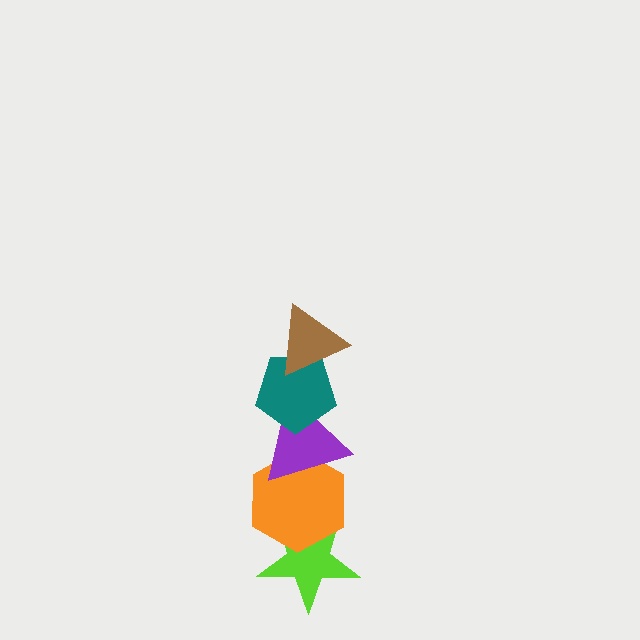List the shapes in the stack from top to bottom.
From top to bottom: the brown triangle, the teal pentagon, the purple triangle, the orange hexagon, the lime star.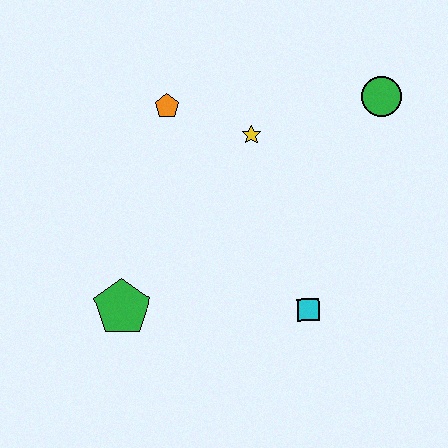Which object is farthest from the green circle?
The green pentagon is farthest from the green circle.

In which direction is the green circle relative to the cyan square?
The green circle is above the cyan square.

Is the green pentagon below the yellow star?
Yes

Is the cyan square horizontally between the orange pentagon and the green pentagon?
No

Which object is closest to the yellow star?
The orange pentagon is closest to the yellow star.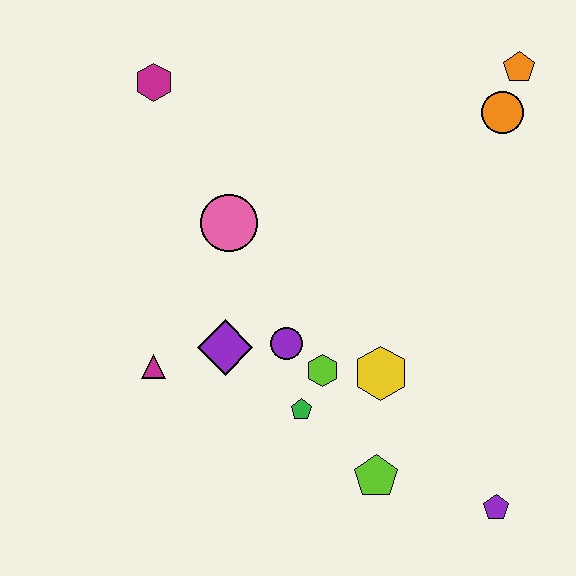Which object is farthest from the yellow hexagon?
The magenta hexagon is farthest from the yellow hexagon.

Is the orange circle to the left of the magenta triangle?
No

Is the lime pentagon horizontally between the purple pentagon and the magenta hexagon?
Yes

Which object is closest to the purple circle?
The lime hexagon is closest to the purple circle.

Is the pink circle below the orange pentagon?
Yes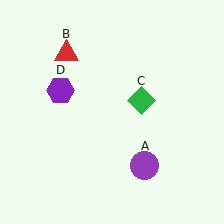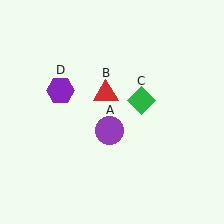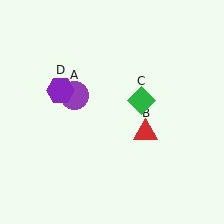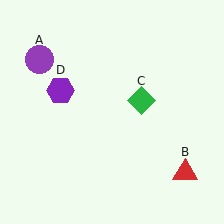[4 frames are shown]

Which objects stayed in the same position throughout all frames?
Green diamond (object C) and purple hexagon (object D) remained stationary.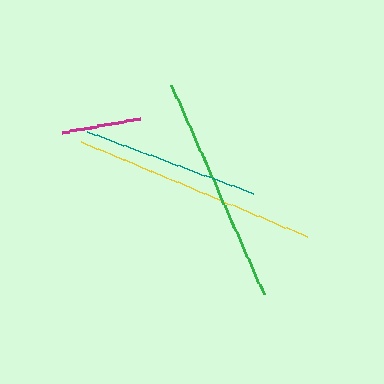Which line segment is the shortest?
The magenta line is the shortest at approximately 80 pixels.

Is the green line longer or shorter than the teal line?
The green line is longer than the teal line.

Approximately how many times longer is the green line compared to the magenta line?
The green line is approximately 2.9 times the length of the magenta line.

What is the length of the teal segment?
The teal segment is approximately 178 pixels long.